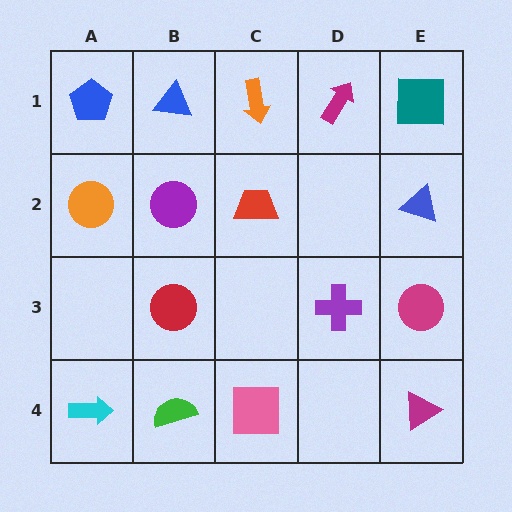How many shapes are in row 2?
4 shapes.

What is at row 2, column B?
A purple circle.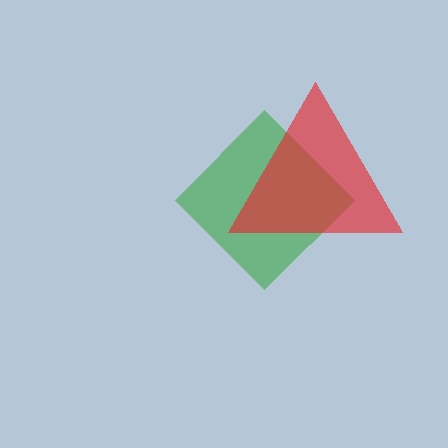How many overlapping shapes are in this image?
There are 2 overlapping shapes in the image.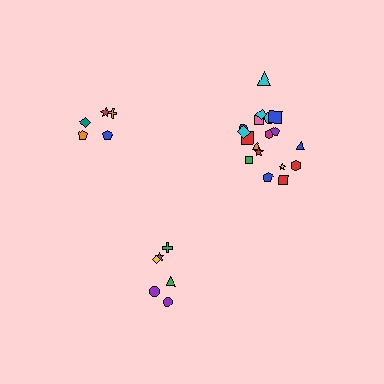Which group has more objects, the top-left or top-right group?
The top-right group.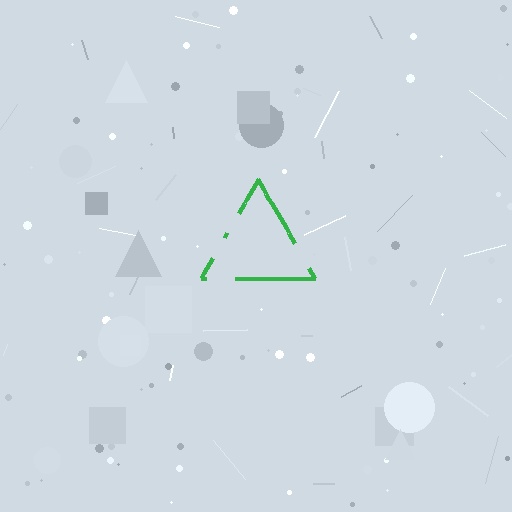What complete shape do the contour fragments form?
The contour fragments form a triangle.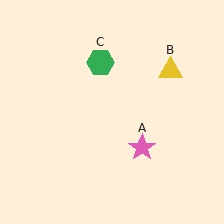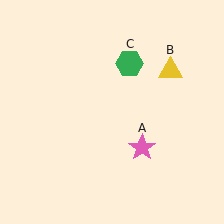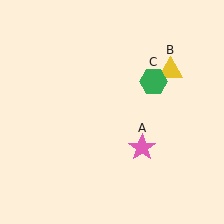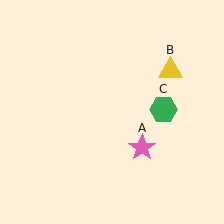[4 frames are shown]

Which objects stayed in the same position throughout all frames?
Pink star (object A) and yellow triangle (object B) remained stationary.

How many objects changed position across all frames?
1 object changed position: green hexagon (object C).